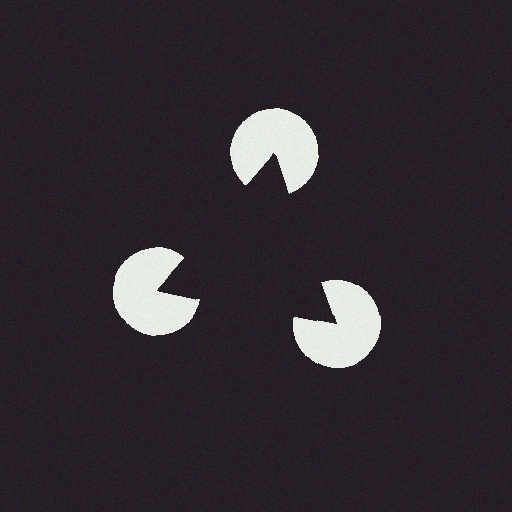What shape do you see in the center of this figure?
An illusory triangle — its edges are inferred from the aligned wedge cuts in the pac-man discs, not physically drawn.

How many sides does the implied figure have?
3 sides.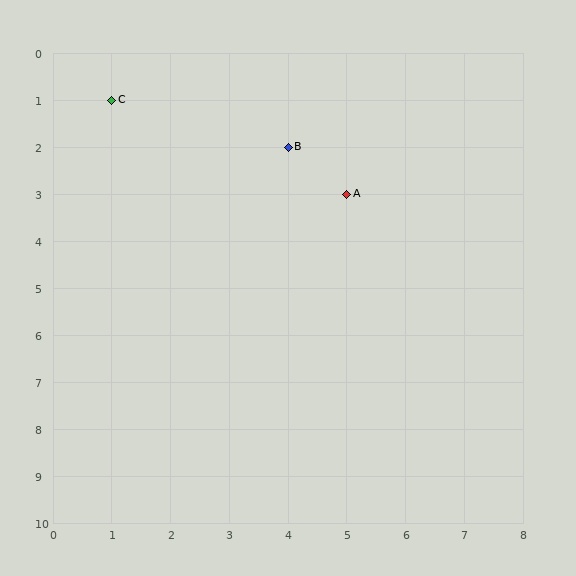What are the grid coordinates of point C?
Point C is at grid coordinates (1, 1).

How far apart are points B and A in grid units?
Points B and A are 1 column and 1 row apart (about 1.4 grid units diagonally).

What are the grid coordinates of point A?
Point A is at grid coordinates (5, 3).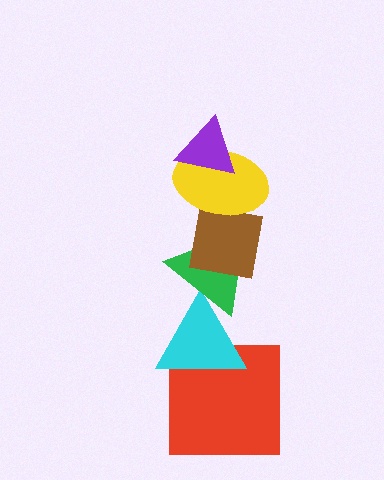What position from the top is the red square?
The red square is 6th from the top.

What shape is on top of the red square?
The cyan triangle is on top of the red square.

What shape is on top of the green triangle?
The brown square is on top of the green triangle.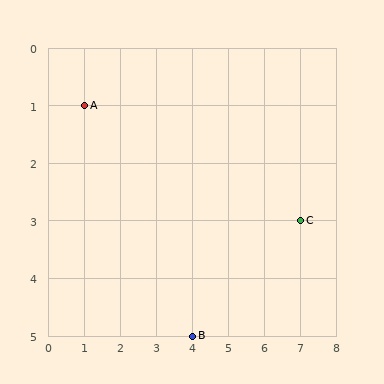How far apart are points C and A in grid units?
Points C and A are 6 columns and 2 rows apart (about 6.3 grid units diagonally).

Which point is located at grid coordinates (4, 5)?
Point B is at (4, 5).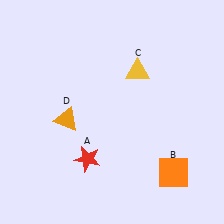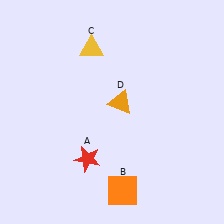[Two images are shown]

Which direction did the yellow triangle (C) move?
The yellow triangle (C) moved left.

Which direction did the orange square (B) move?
The orange square (B) moved left.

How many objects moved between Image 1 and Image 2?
3 objects moved between the two images.